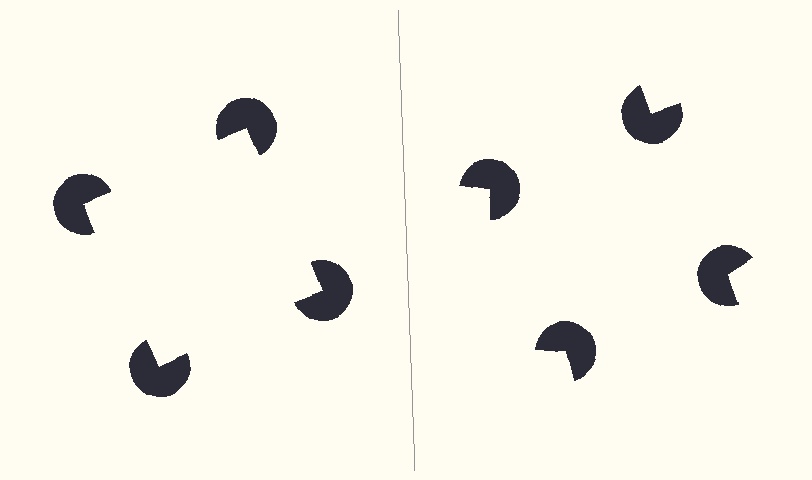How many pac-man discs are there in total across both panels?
8 — 4 on each side.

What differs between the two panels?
The pac-man discs are positioned identically on both sides; only the wedge orientations differ. On the left they align to a square; on the right they are misaligned.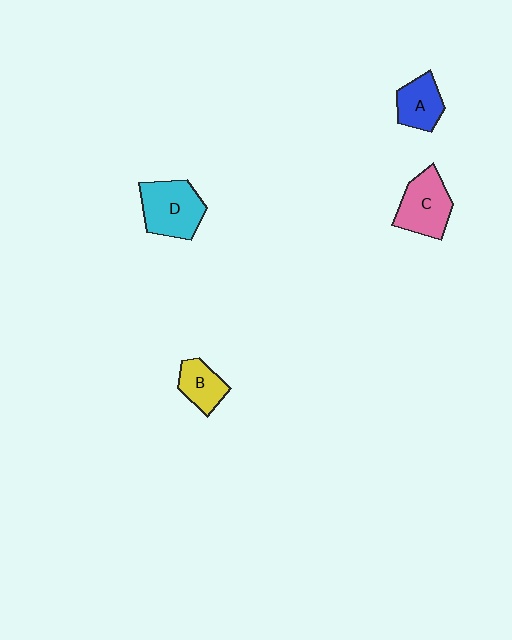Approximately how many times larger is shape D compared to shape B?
Approximately 1.7 times.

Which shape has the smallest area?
Shape B (yellow).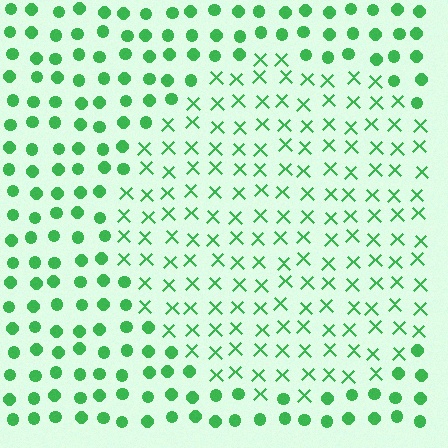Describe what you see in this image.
The image is filled with small green elements arranged in a uniform grid. A circle-shaped region contains X marks, while the surrounding area contains circles. The boundary is defined purely by the change in element shape.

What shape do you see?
I see a circle.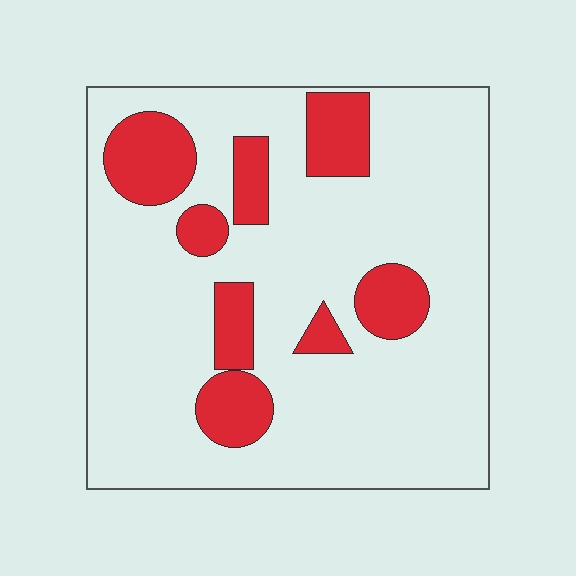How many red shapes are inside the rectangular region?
8.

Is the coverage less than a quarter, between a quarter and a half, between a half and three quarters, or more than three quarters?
Less than a quarter.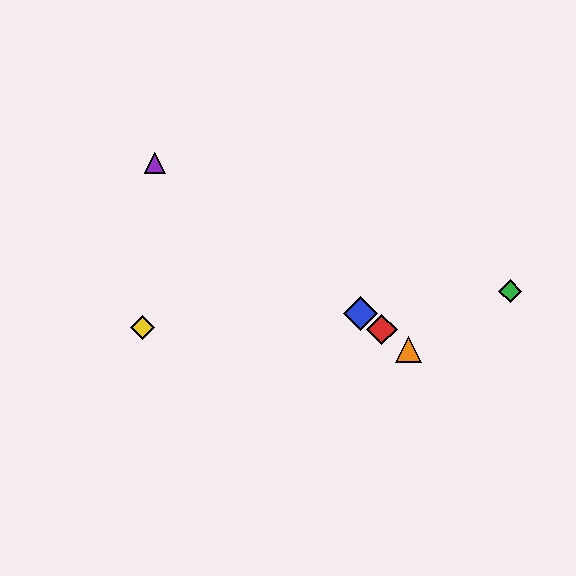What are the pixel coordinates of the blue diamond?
The blue diamond is at (361, 314).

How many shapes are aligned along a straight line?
4 shapes (the red diamond, the blue diamond, the purple triangle, the orange triangle) are aligned along a straight line.